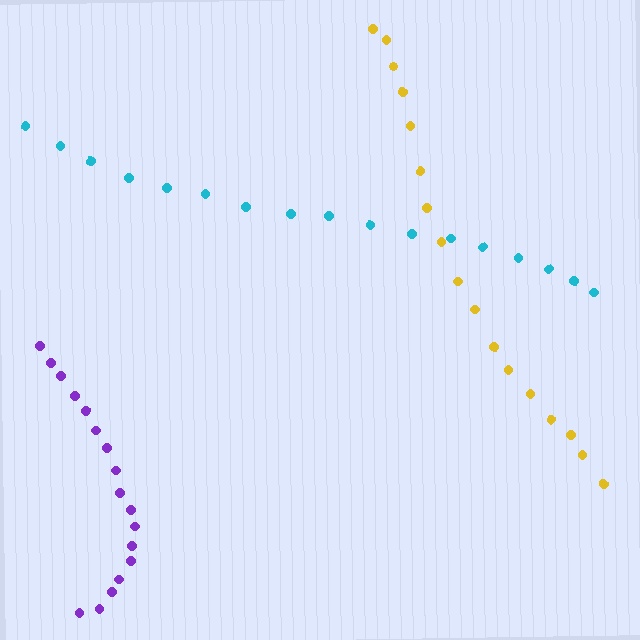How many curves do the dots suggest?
There are 3 distinct paths.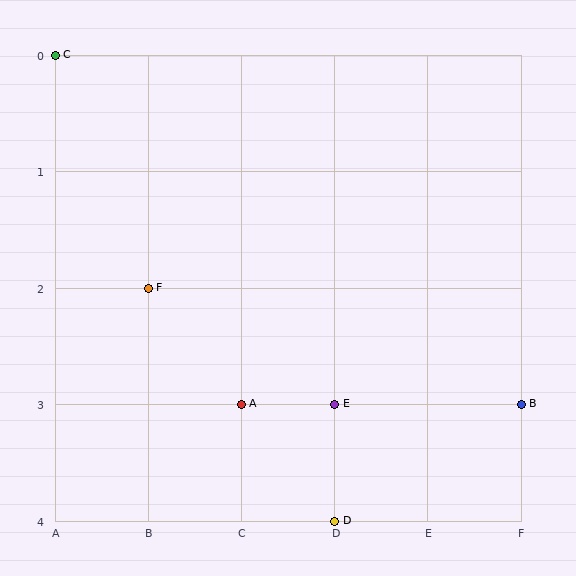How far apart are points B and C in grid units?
Points B and C are 5 columns and 3 rows apart (about 5.8 grid units diagonally).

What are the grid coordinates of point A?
Point A is at grid coordinates (C, 3).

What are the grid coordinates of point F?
Point F is at grid coordinates (B, 2).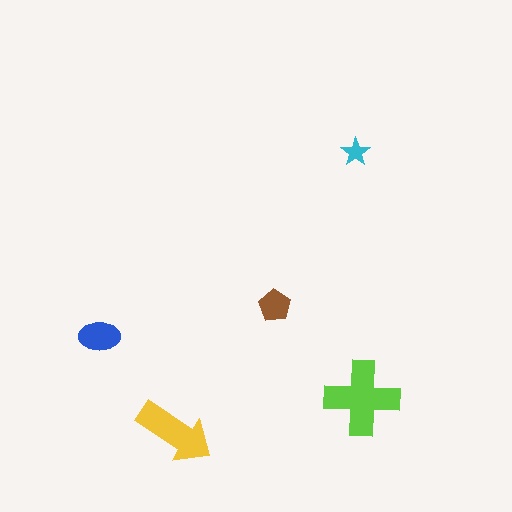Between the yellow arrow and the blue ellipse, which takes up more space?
The yellow arrow.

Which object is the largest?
The lime cross.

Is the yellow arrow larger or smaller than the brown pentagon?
Larger.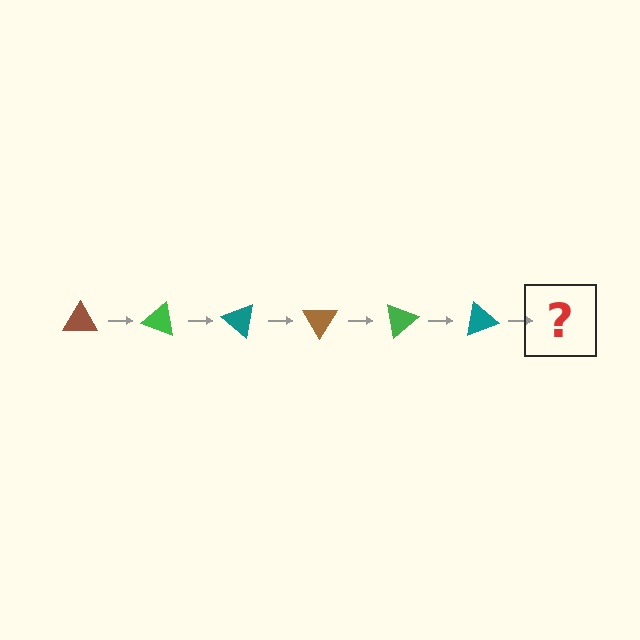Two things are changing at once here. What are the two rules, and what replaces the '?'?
The two rules are that it rotates 20 degrees each step and the color cycles through brown, green, and teal. The '?' should be a brown triangle, rotated 120 degrees from the start.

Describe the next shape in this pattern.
It should be a brown triangle, rotated 120 degrees from the start.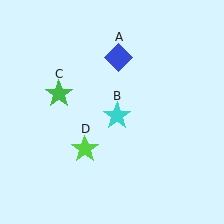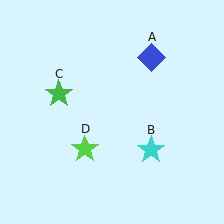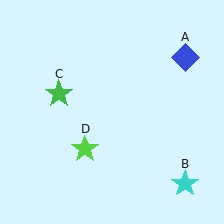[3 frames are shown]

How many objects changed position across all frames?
2 objects changed position: blue diamond (object A), cyan star (object B).